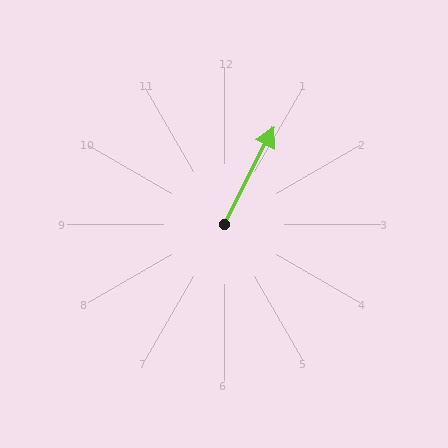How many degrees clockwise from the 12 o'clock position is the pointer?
Approximately 27 degrees.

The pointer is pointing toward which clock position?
Roughly 1 o'clock.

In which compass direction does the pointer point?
Northeast.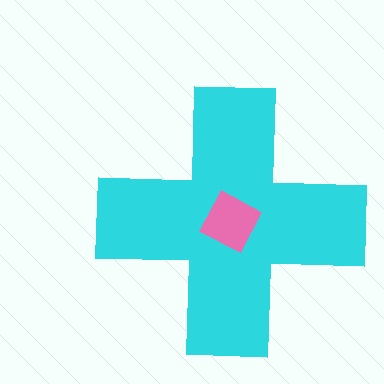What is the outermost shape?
The cyan cross.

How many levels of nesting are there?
2.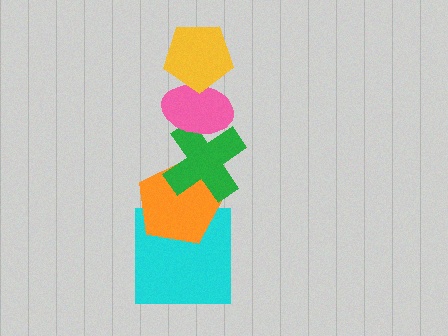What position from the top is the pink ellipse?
The pink ellipse is 2nd from the top.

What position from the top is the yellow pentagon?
The yellow pentagon is 1st from the top.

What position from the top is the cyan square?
The cyan square is 5th from the top.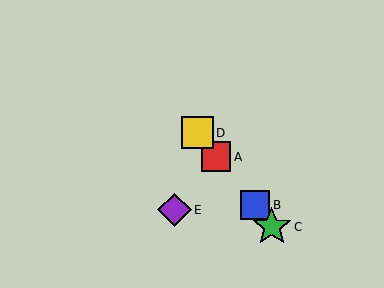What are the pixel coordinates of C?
Object C is at (272, 227).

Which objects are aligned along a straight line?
Objects A, B, C, D are aligned along a straight line.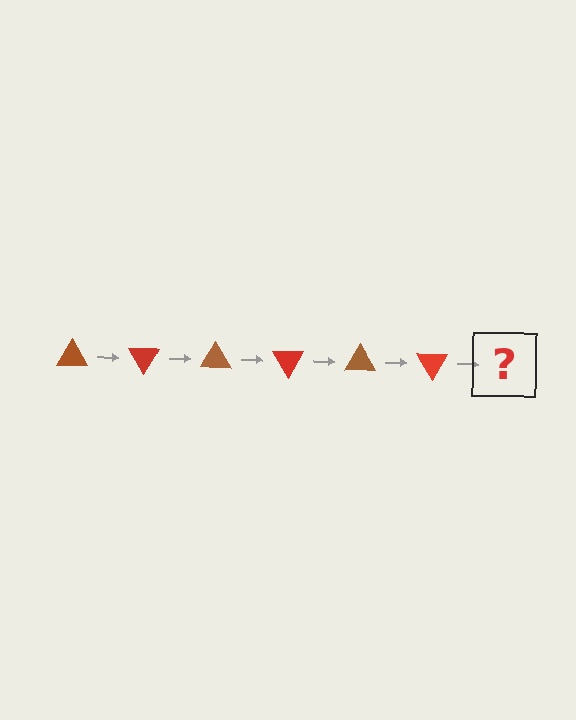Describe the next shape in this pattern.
It should be a brown triangle, rotated 360 degrees from the start.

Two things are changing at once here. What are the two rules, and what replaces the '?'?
The two rules are that it rotates 60 degrees each step and the color cycles through brown and red. The '?' should be a brown triangle, rotated 360 degrees from the start.